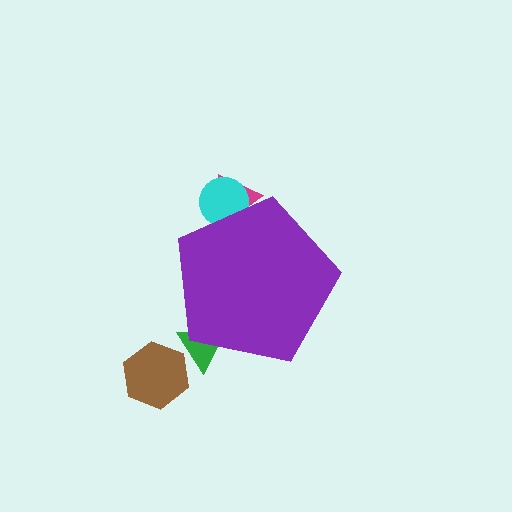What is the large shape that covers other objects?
A purple pentagon.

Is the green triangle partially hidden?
Yes, the green triangle is partially hidden behind the purple pentagon.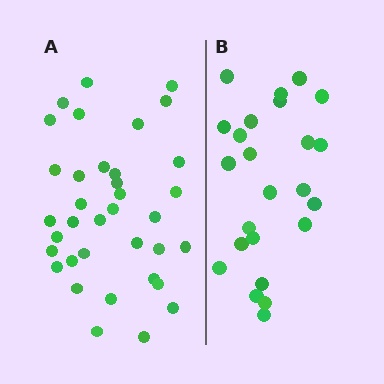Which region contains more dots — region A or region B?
Region A (the left region) has more dots.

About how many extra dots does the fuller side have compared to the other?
Region A has roughly 12 or so more dots than region B.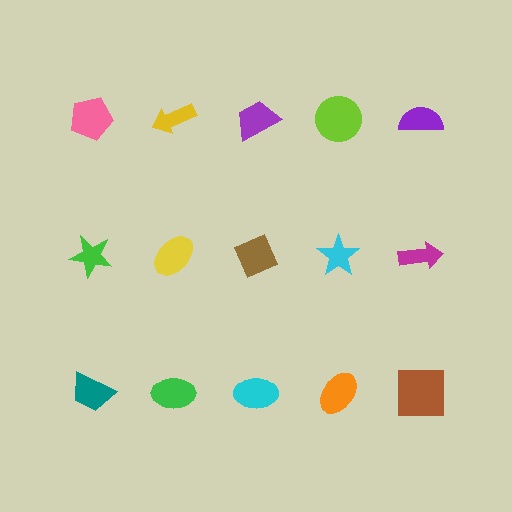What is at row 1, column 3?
A purple trapezoid.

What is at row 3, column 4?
An orange ellipse.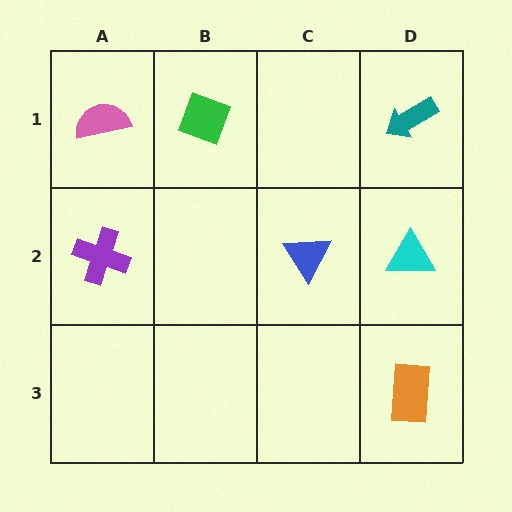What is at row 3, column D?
An orange rectangle.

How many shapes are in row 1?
3 shapes.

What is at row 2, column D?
A cyan triangle.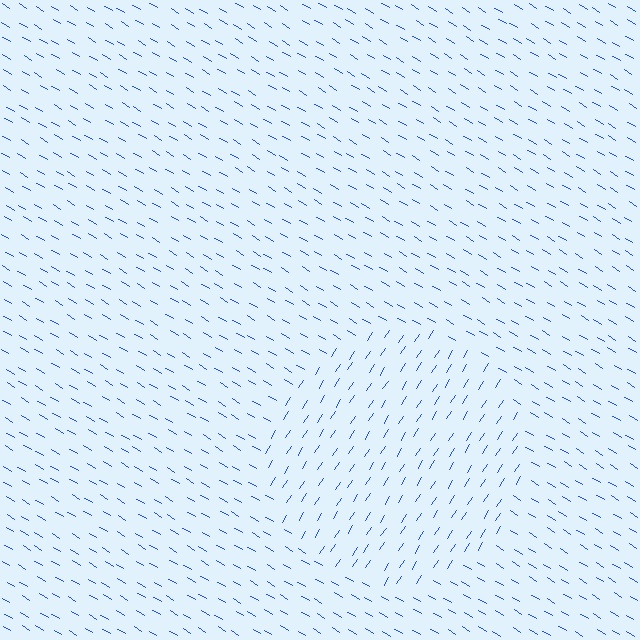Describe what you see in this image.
The image is filled with small blue line segments. A circle region in the image has lines oriented differently from the surrounding lines, creating a visible texture boundary.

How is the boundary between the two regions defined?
The boundary is defined purely by a change in line orientation (approximately 88 degrees difference). All lines are the same color and thickness.